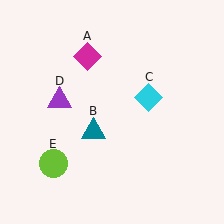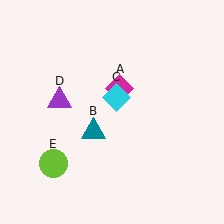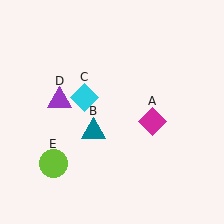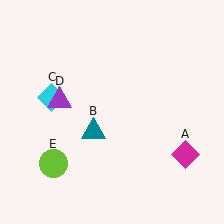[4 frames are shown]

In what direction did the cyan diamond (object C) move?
The cyan diamond (object C) moved left.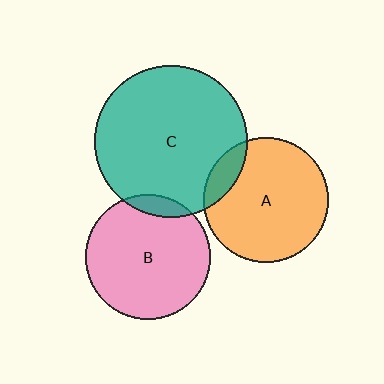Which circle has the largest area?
Circle C (teal).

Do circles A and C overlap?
Yes.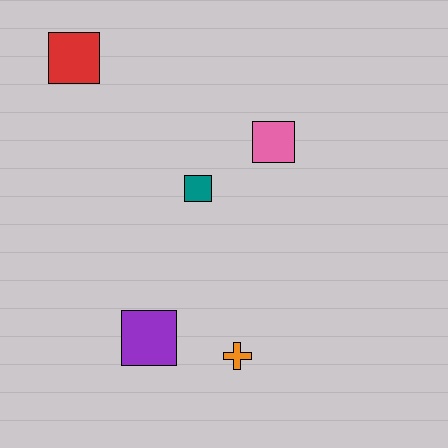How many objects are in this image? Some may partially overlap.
There are 5 objects.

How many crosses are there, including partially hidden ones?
There is 1 cross.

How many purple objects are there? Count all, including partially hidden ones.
There is 1 purple object.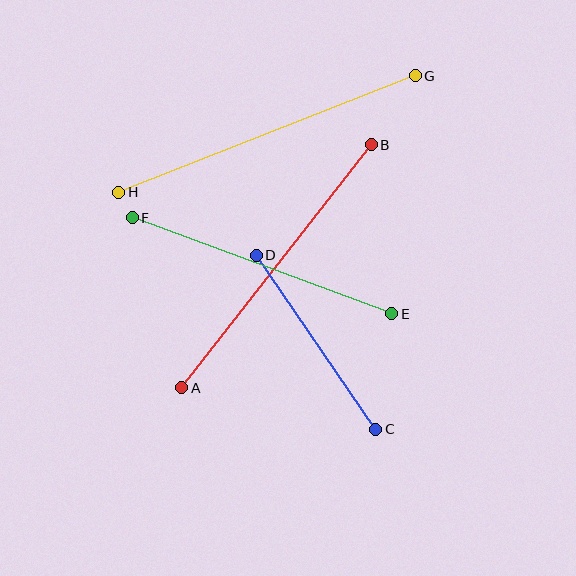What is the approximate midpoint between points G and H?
The midpoint is at approximately (267, 134) pixels.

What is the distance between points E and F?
The distance is approximately 277 pixels.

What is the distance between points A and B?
The distance is approximately 308 pixels.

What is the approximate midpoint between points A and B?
The midpoint is at approximately (276, 266) pixels.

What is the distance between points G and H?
The distance is approximately 319 pixels.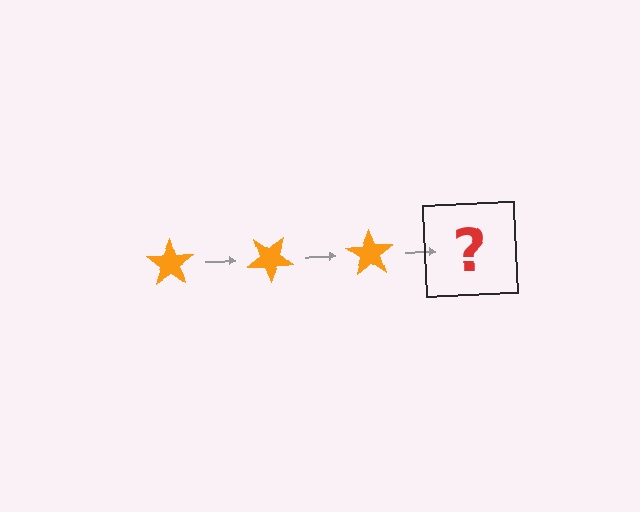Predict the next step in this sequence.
The next step is an orange star rotated 105 degrees.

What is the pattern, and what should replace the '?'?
The pattern is that the star rotates 35 degrees each step. The '?' should be an orange star rotated 105 degrees.